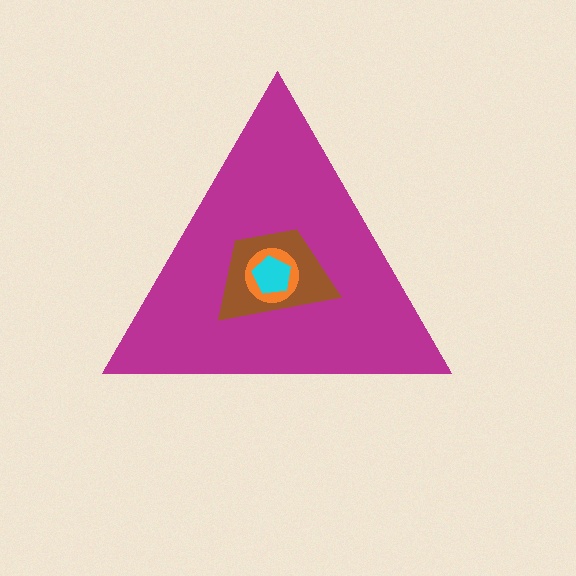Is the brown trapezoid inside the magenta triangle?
Yes.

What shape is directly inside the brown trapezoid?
The orange circle.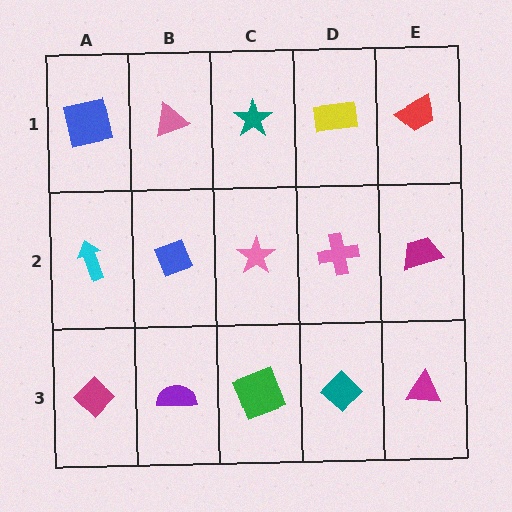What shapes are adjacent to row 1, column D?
A pink cross (row 2, column D), a teal star (row 1, column C), a red trapezoid (row 1, column E).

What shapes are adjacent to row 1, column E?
A magenta trapezoid (row 2, column E), a yellow rectangle (row 1, column D).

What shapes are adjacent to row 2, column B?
A pink triangle (row 1, column B), a purple semicircle (row 3, column B), a cyan arrow (row 2, column A), a pink star (row 2, column C).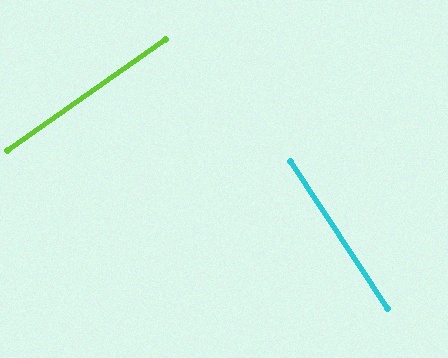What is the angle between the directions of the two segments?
Approximately 88 degrees.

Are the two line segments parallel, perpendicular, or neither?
Perpendicular — they meet at approximately 88°.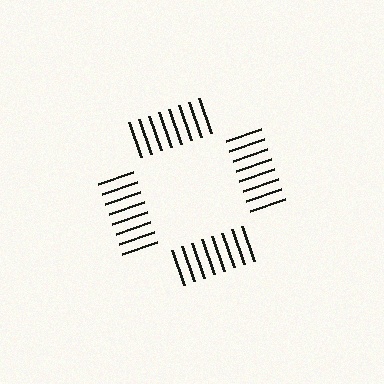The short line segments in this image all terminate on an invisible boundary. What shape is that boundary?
An illusory square — the line segments terminate on its edges but no continuous stroke is drawn.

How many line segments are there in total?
32 — 8 along each of the 4 edges.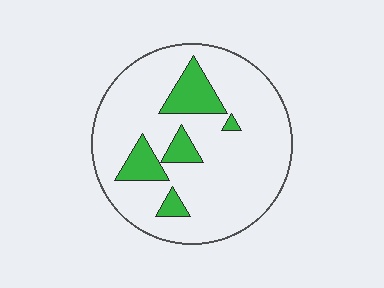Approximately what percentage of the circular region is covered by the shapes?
Approximately 15%.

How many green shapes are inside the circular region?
5.